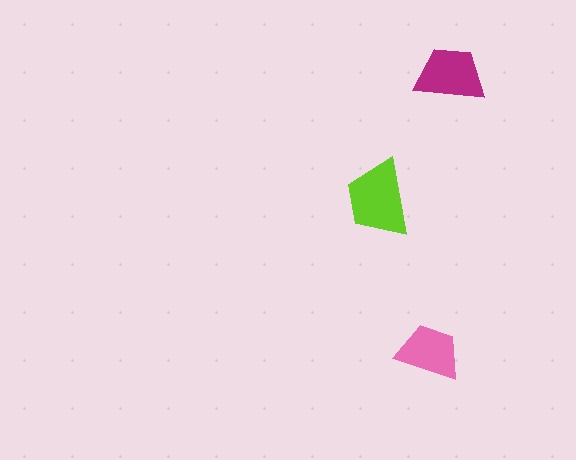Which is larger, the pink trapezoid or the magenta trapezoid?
The magenta one.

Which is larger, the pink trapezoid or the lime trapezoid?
The lime one.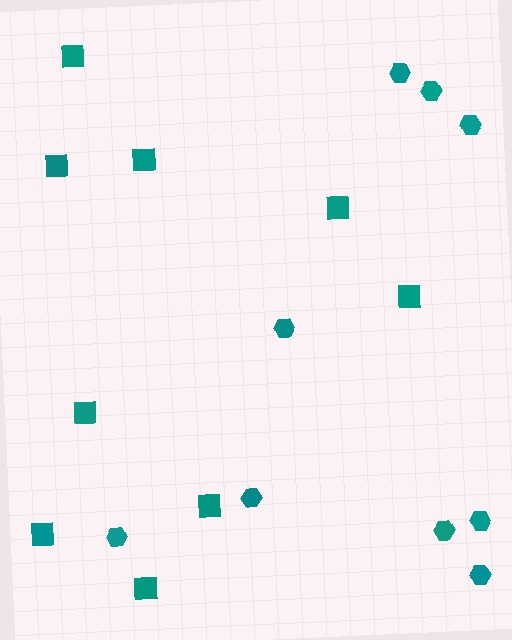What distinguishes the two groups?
There are 2 groups: one group of squares (9) and one group of hexagons (9).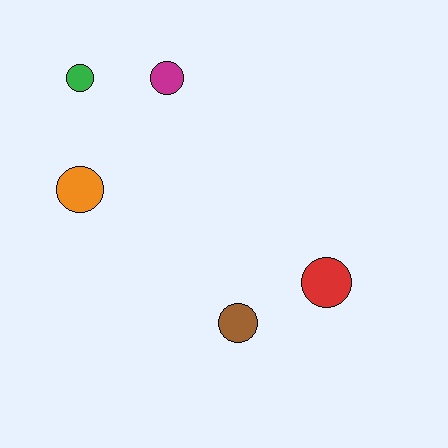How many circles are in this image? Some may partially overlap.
There are 5 circles.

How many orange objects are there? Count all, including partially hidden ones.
There is 1 orange object.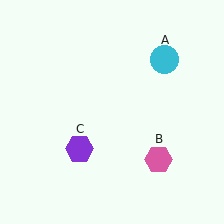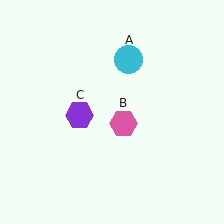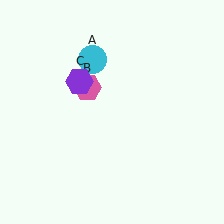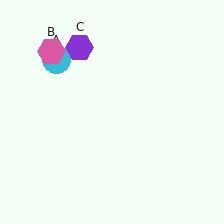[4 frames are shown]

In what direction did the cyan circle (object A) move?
The cyan circle (object A) moved left.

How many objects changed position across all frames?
3 objects changed position: cyan circle (object A), pink hexagon (object B), purple hexagon (object C).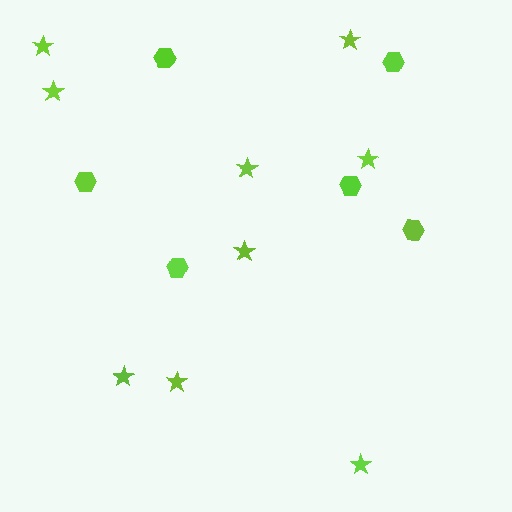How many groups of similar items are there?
There are 2 groups: one group of stars (9) and one group of hexagons (6).